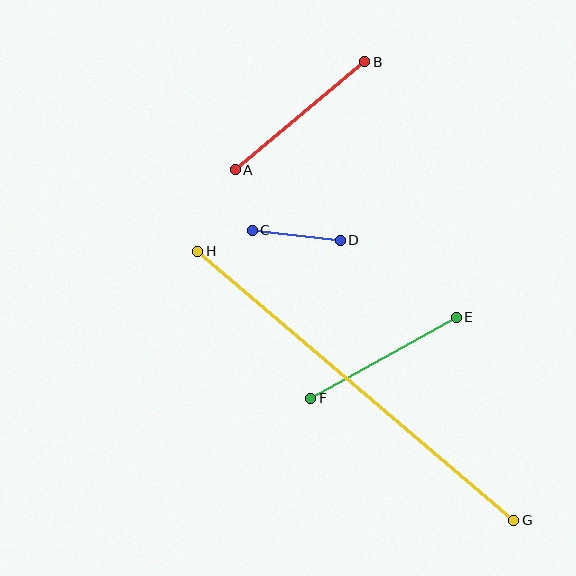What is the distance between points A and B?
The distance is approximately 168 pixels.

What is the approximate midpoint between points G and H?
The midpoint is at approximately (356, 386) pixels.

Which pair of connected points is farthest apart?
Points G and H are farthest apart.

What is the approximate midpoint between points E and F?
The midpoint is at approximately (384, 358) pixels.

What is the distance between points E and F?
The distance is approximately 167 pixels.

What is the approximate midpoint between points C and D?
The midpoint is at approximately (296, 235) pixels.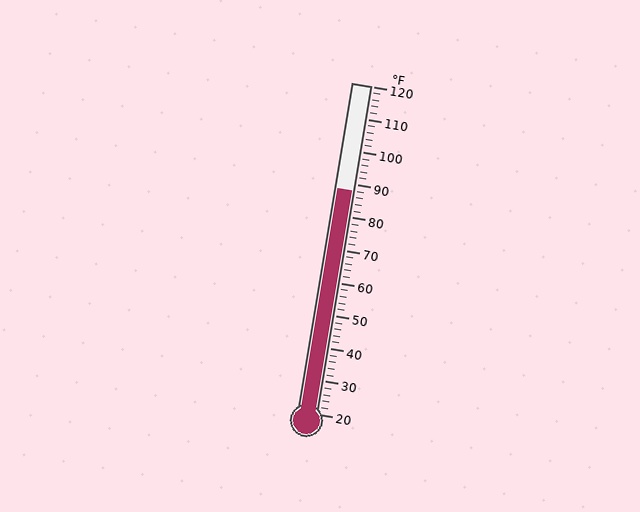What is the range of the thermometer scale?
The thermometer scale ranges from 20°F to 120°F.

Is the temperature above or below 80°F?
The temperature is above 80°F.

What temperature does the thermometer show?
The thermometer shows approximately 88°F.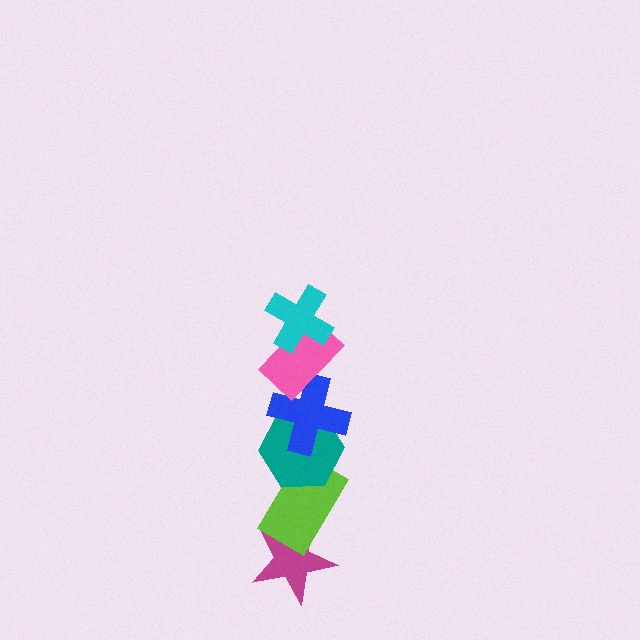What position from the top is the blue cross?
The blue cross is 3rd from the top.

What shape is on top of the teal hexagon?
The blue cross is on top of the teal hexagon.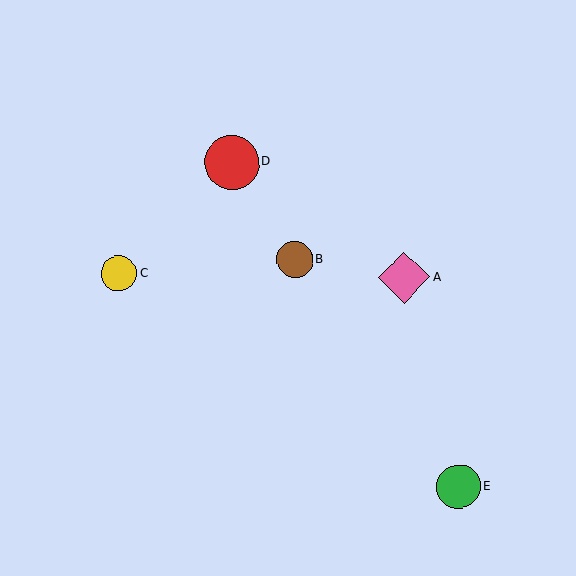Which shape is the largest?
The red circle (labeled D) is the largest.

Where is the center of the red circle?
The center of the red circle is at (232, 162).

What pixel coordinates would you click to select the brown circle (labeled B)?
Click at (295, 260) to select the brown circle B.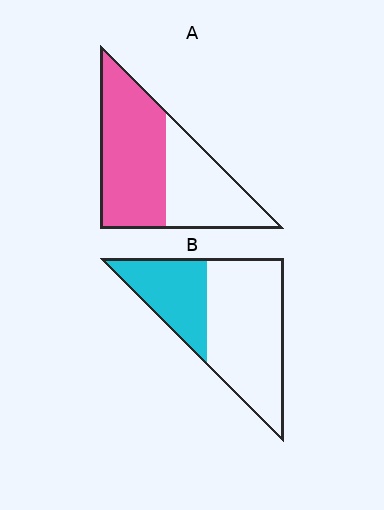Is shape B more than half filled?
No.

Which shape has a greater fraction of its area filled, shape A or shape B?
Shape A.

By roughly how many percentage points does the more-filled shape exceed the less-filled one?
By roughly 25 percentage points (A over B).